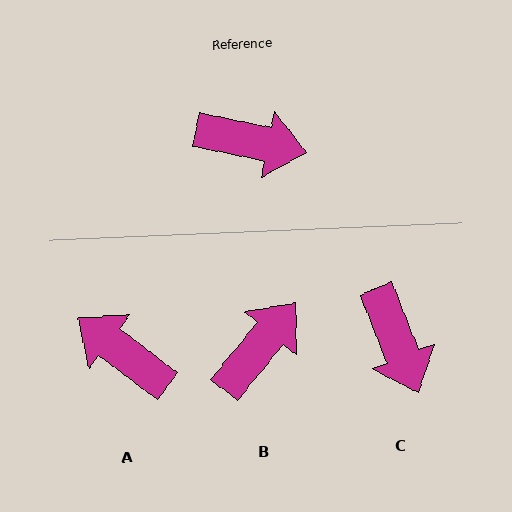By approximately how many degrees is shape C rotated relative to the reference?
Approximately 56 degrees clockwise.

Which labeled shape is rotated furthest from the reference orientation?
A, about 154 degrees away.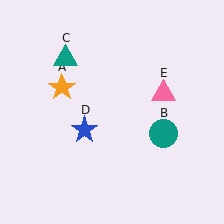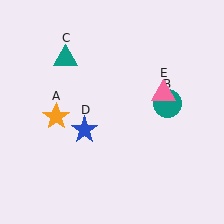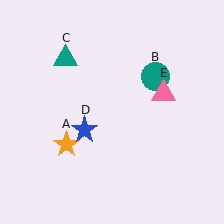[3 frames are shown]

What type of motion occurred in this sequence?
The orange star (object A), teal circle (object B) rotated counterclockwise around the center of the scene.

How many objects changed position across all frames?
2 objects changed position: orange star (object A), teal circle (object B).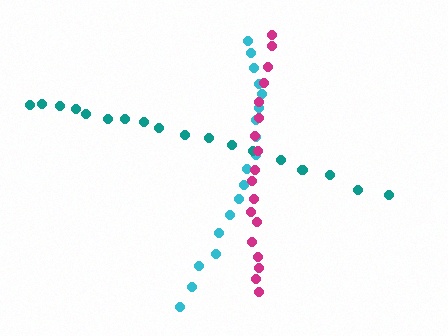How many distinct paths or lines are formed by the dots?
There are 3 distinct paths.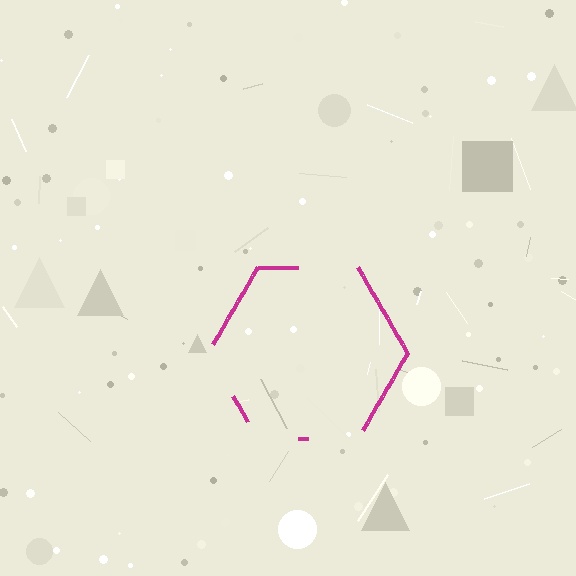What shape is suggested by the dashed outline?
The dashed outline suggests a hexagon.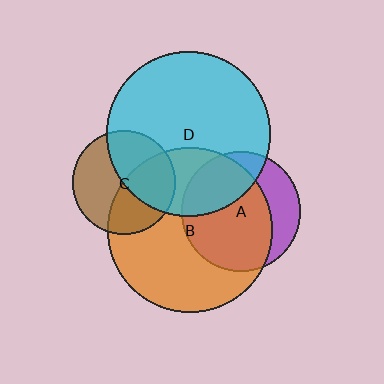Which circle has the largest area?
Circle B (orange).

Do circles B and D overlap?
Yes.